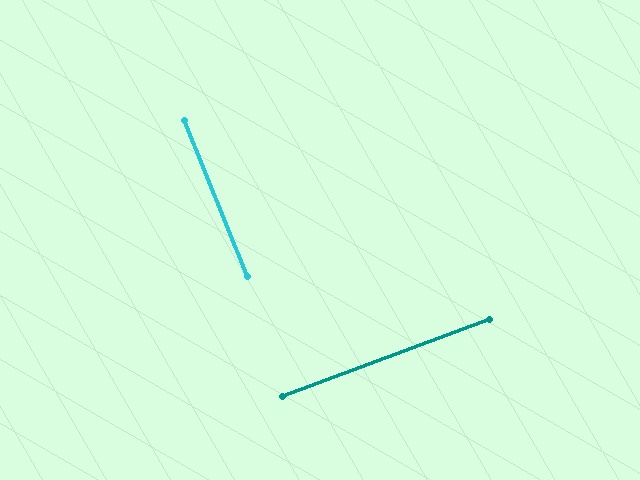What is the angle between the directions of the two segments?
Approximately 88 degrees.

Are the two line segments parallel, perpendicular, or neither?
Perpendicular — they meet at approximately 88°.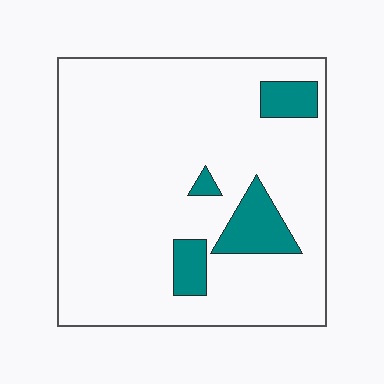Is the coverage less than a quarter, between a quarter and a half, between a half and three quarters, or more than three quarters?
Less than a quarter.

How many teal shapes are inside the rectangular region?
4.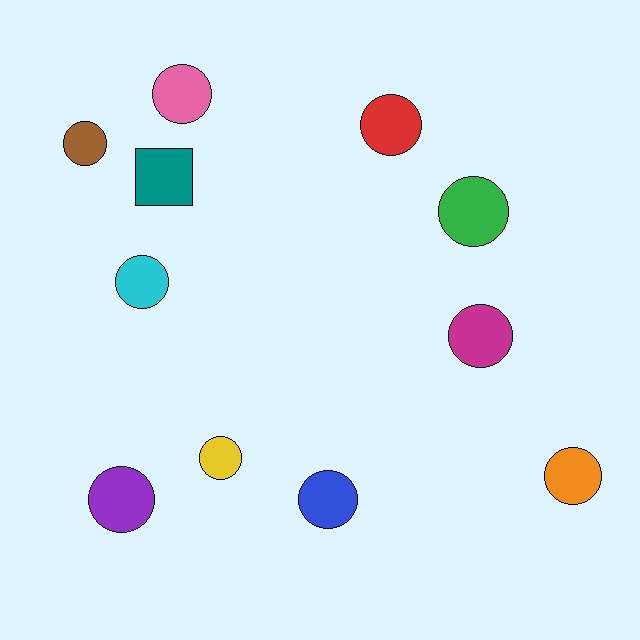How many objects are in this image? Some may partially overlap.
There are 11 objects.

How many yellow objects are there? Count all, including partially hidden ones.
There is 1 yellow object.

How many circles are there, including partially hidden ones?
There are 10 circles.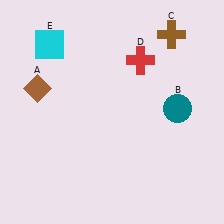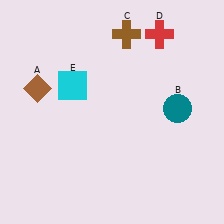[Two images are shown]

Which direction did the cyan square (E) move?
The cyan square (E) moved down.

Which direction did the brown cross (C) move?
The brown cross (C) moved left.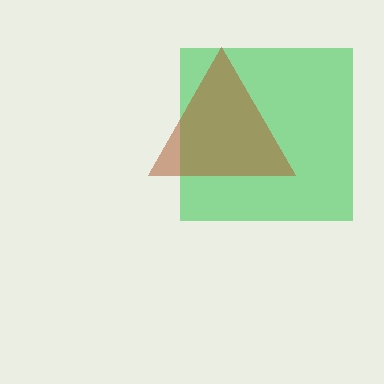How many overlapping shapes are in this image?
There are 2 overlapping shapes in the image.